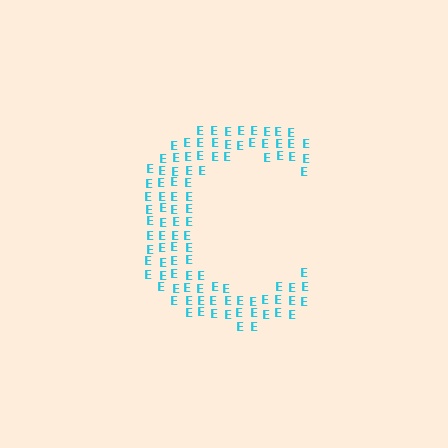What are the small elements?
The small elements are letter E's.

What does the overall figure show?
The overall figure shows the letter C.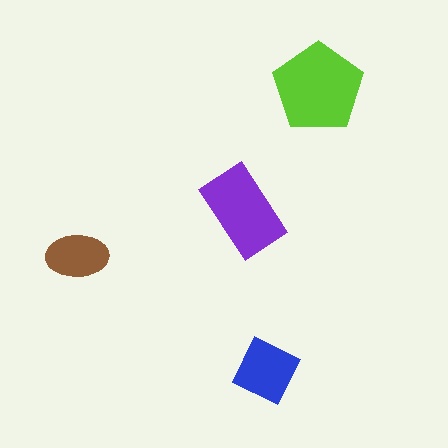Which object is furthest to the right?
The lime pentagon is rightmost.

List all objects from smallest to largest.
The brown ellipse, the blue diamond, the purple rectangle, the lime pentagon.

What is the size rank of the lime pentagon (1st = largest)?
1st.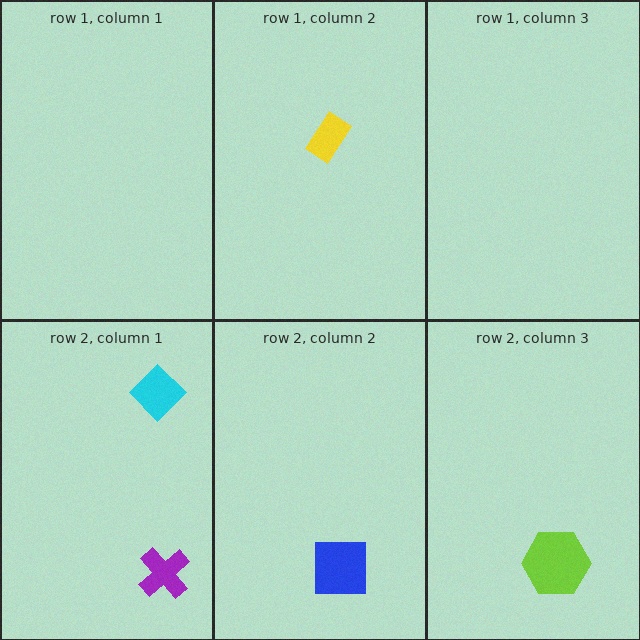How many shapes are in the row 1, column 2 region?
1.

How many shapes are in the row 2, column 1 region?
2.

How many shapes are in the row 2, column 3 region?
1.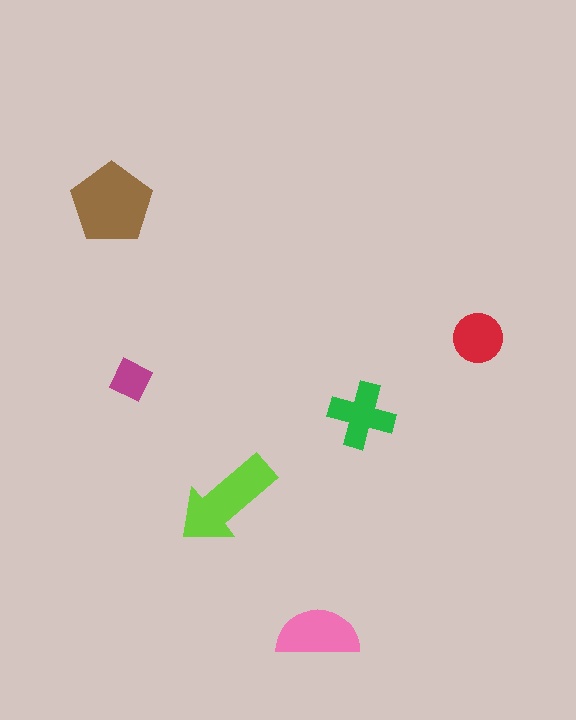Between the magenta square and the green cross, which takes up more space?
The green cross.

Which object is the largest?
The brown pentagon.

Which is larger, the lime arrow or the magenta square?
The lime arrow.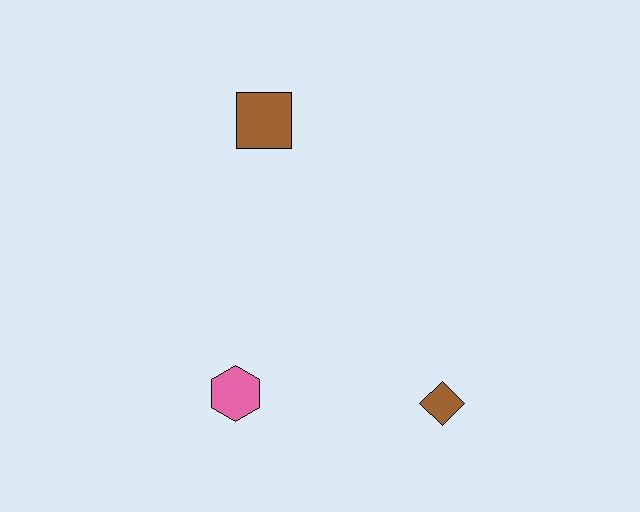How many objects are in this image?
There are 3 objects.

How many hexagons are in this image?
There is 1 hexagon.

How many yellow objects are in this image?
There are no yellow objects.